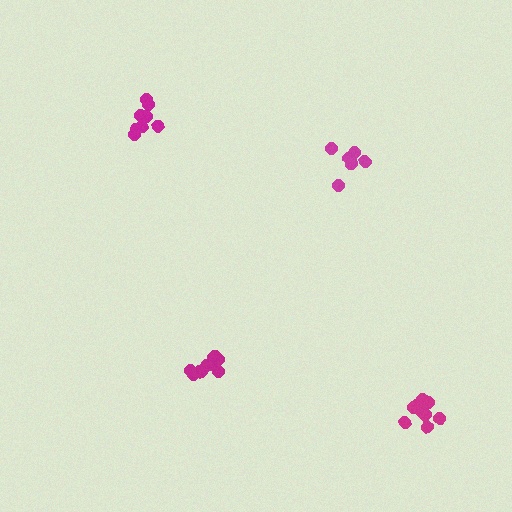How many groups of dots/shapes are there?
There are 4 groups.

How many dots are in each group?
Group 1: 8 dots, Group 2: 9 dots, Group 3: 10 dots, Group 4: 7 dots (34 total).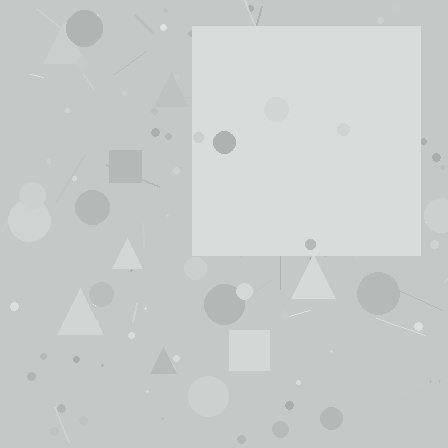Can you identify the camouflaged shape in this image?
The camouflaged shape is a square.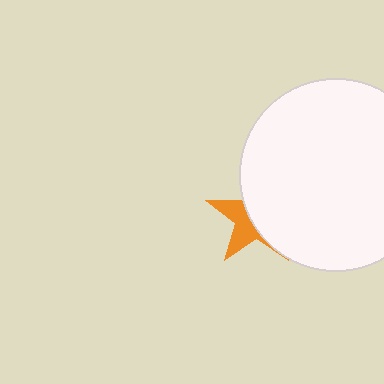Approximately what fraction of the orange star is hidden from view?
Roughly 61% of the orange star is hidden behind the white circle.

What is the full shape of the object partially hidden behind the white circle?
The partially hidden object is an orange star.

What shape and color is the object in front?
The object in front is a white circle.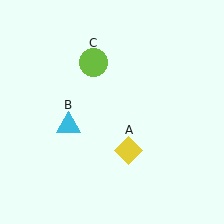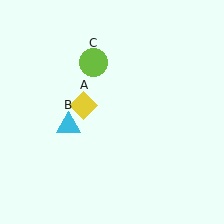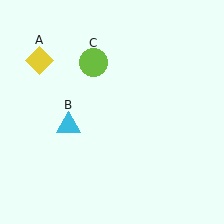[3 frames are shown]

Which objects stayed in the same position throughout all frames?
Cyan triangle (object B) and lime circle (object C) remained stationary.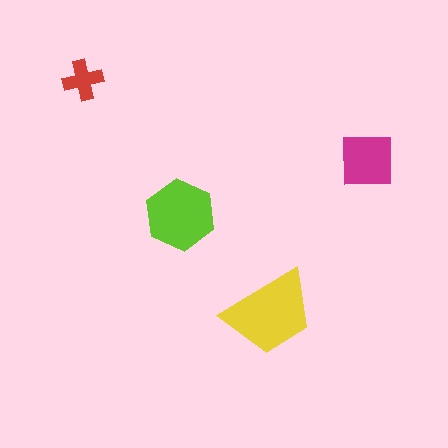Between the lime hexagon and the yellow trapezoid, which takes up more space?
The yellow trapezoid.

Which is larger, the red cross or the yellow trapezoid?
The yellow trapezoid.